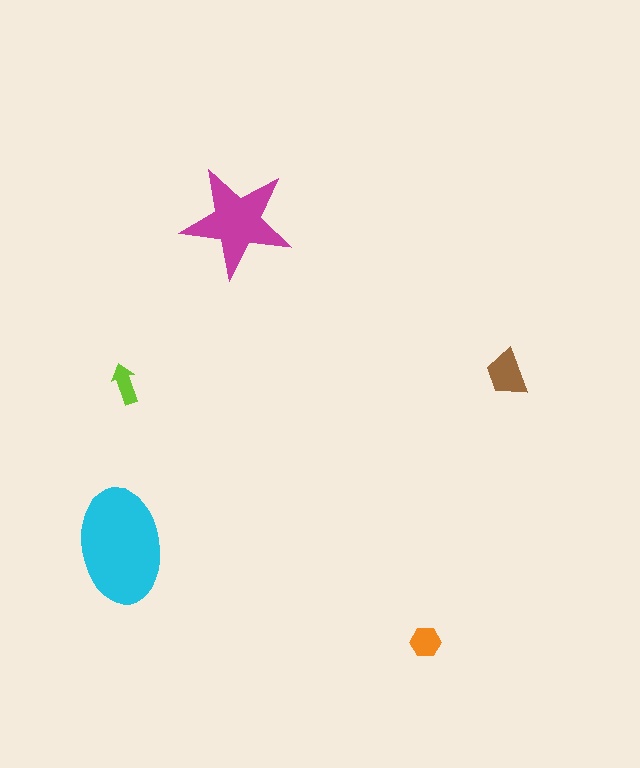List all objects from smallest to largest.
The lime arrow, the orange hexagon, the brown trapezoid, the magenta star, the cyan ellipse.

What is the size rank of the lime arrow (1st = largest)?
5th.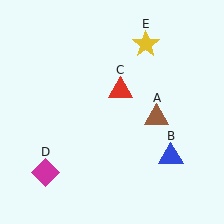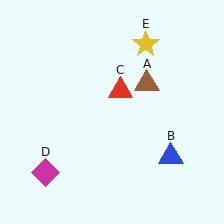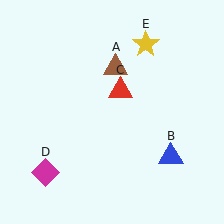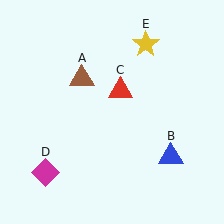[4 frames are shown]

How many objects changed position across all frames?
1 object changed position: brown triangle (object A).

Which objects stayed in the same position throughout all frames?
Blue triangle (object B) and red triangle (object C) and magenta diamond (object D) and yellow star (object E) remained stationary.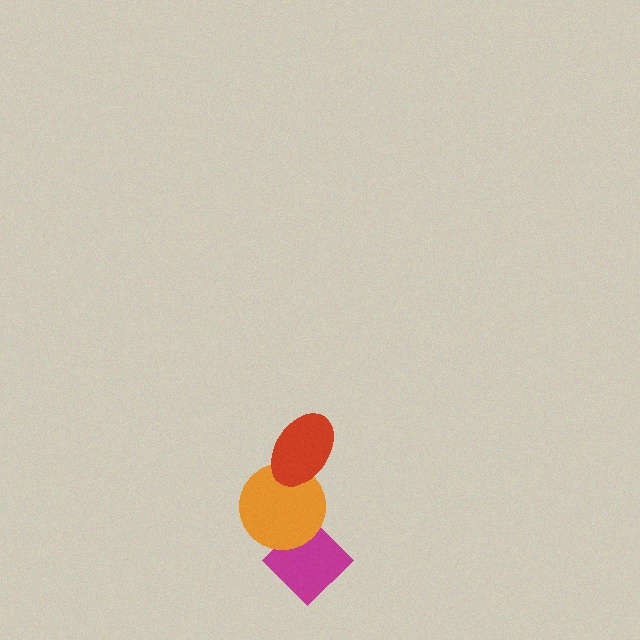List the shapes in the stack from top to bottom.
From top to bottom: the red ellipse, the orange circle, the magenta diamond.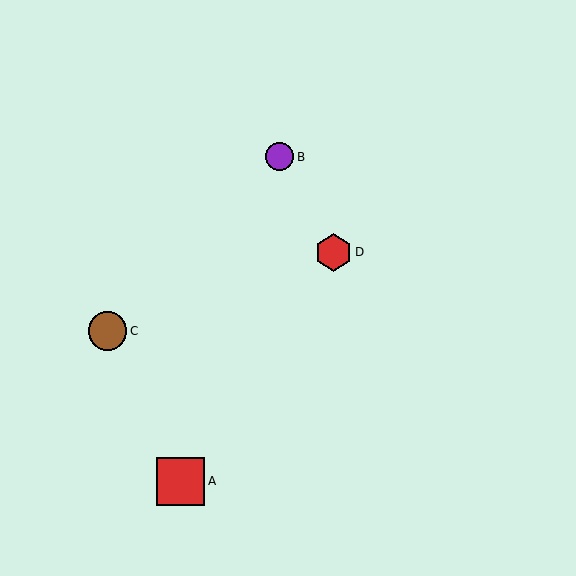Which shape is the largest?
The red square (labeled A) is the largest.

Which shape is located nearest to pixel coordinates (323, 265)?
The red hexagon (labeled D) at (333, 252) is nearest to that location.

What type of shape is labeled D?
Shape D is a red hexagon.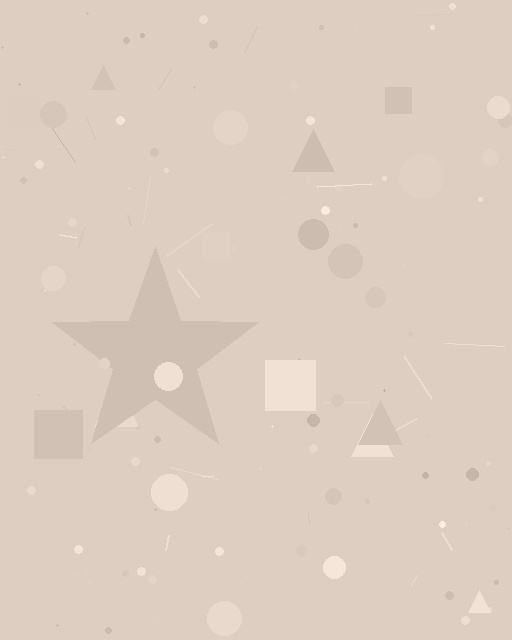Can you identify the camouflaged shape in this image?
The camouflaged shape is a star.